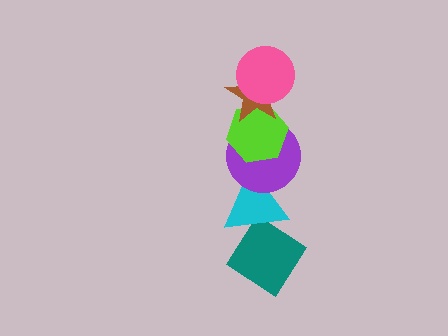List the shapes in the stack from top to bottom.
From top to bottom: the pink circle, the brown star, the lime hexagon, the purple circle, the cyan triangle, the teal diamond.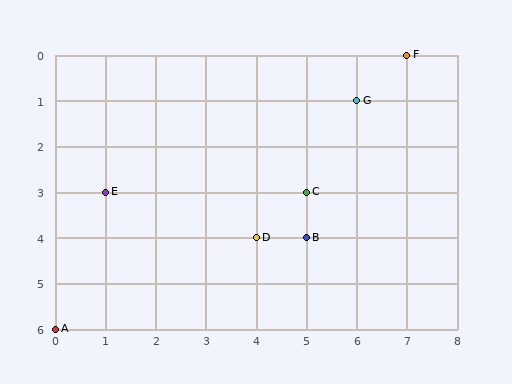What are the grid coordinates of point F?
Point F is at grid coordinates (7, 0).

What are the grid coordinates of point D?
Point D is at grid coordinates (4, 4).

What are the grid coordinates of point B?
Point B is at grid coordinates (5, 4).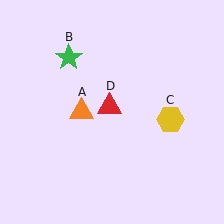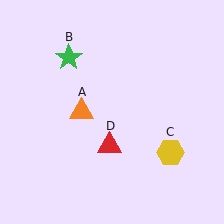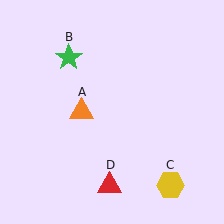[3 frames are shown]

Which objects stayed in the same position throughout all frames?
Orange triangle (object A) and green star (object B) remained stationary.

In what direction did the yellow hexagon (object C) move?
The yellow hexagon (object C) moved down.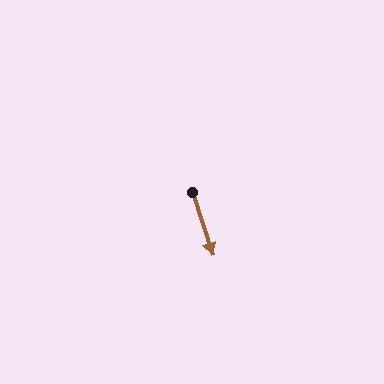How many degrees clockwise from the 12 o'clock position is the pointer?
Approximately 162 degrees.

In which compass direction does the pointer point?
South.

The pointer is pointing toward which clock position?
Roughly 5 o'clock.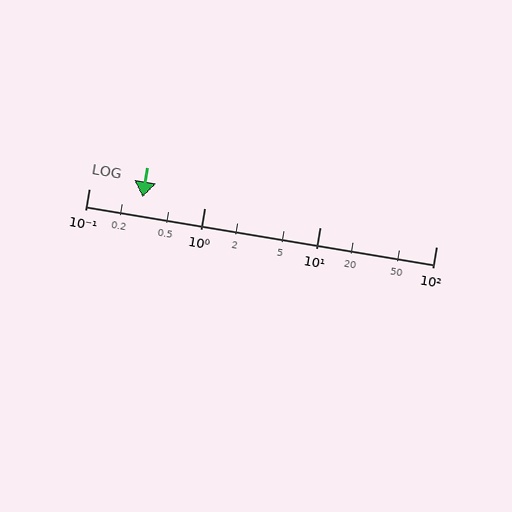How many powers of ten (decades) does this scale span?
The scale spans 3 decades, from 0.1 to 100.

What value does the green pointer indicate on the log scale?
The pointer indicates approximately 0.29.